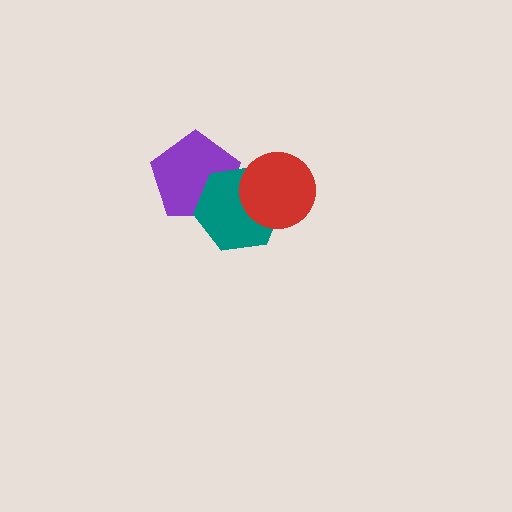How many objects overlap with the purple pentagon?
1 object overlaps with the purple pentagon.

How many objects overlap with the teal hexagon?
2 objects overlap with the teal hexagon.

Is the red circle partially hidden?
No, no other shape covers it.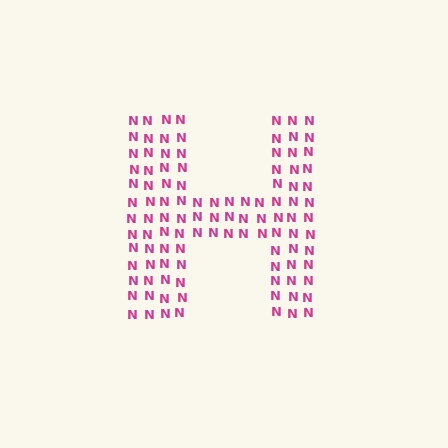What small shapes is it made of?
It is made of small letter N's.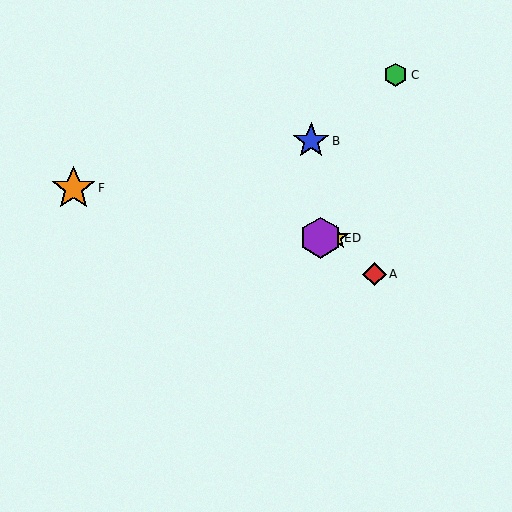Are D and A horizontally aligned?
No, D is at y≈238 and A is at y≈274.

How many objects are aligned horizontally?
2 objects (D, E) are aligned horizontally.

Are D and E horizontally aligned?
Yes, both are at y≈238.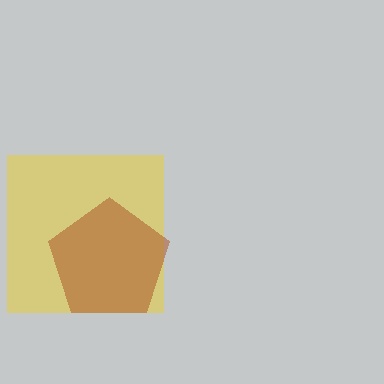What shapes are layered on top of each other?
The layered shapes are: a yellow square, a brown pentagon.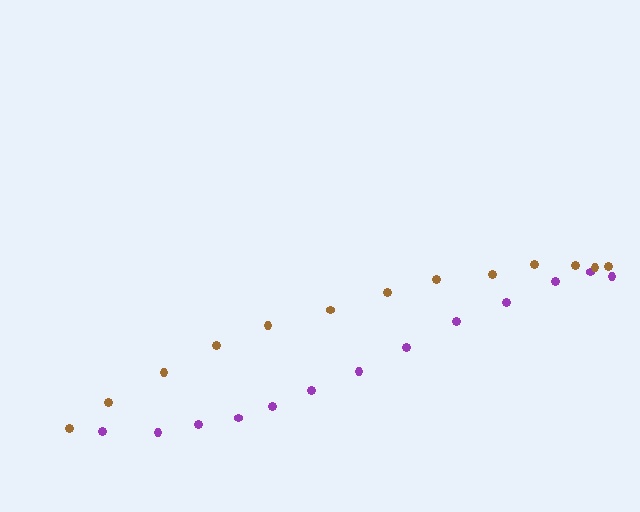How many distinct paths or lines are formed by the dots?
There are 2 distinct paths.